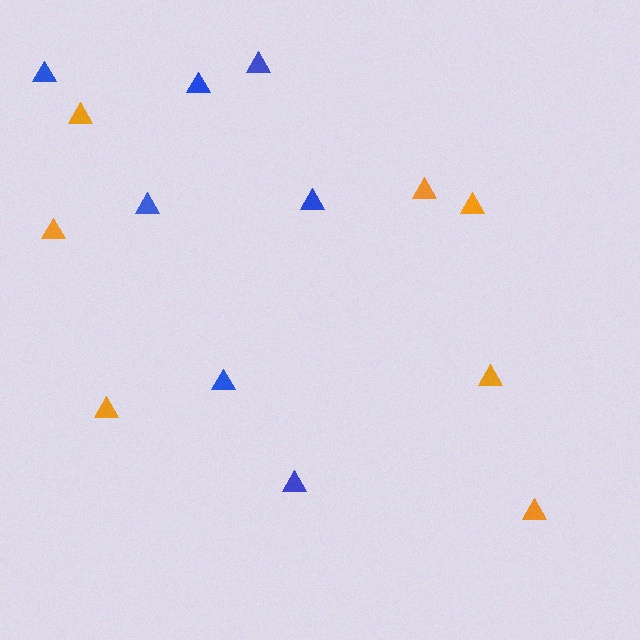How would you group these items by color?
There are 2 groups: one group of orange triangles (7) and one group of blue triangles (7).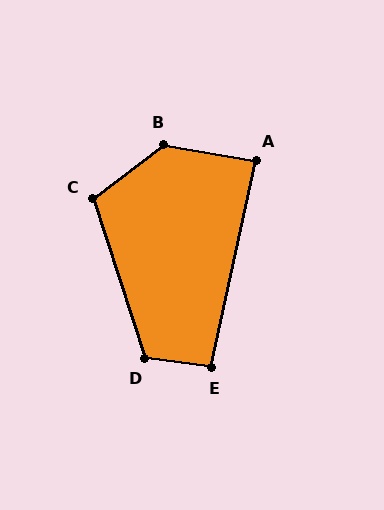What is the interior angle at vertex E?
Approximately 95 degrees (approximately right).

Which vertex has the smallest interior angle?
A, at approximately 88 degrees.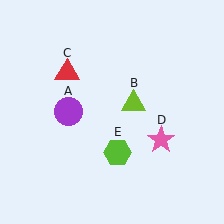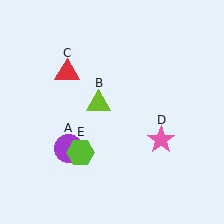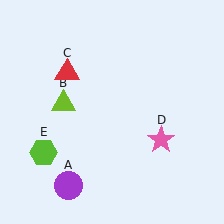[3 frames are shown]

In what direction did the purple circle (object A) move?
The purple circle (object A) moved down.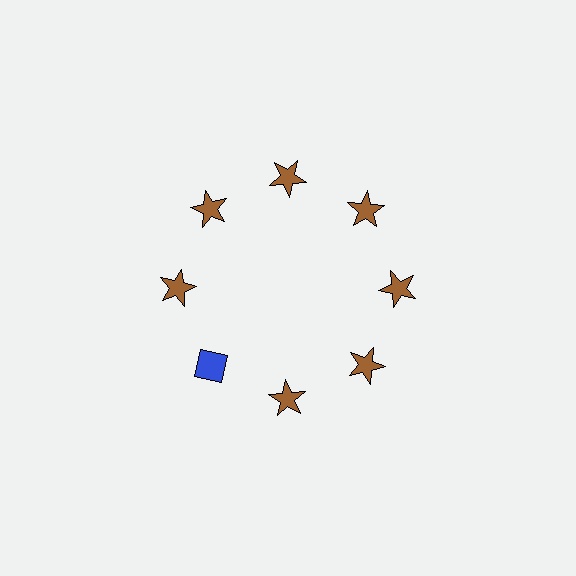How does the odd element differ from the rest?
It differs in both color (blue instead of brown) and shape (diamond instead of star).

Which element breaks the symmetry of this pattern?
The blue diamond at roughly the 8 o'clock position breaks the symmetry. All other shapes are brown stars.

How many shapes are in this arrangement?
There are 8 shapes arranged in a ring pattern.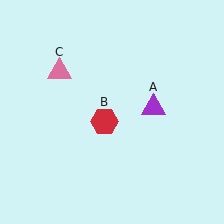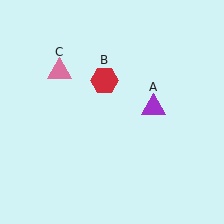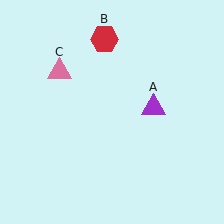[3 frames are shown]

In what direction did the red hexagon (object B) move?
The red hexagon (object B) moved up.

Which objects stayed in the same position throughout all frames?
Purple triangle (object A) and pink triangle (object C) remained stationary.